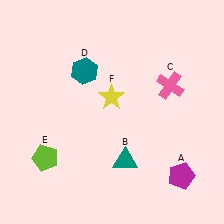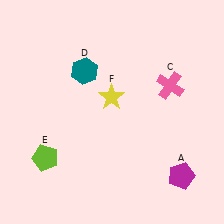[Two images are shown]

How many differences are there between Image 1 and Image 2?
There is 1 difference between the two images.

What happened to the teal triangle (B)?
The teal triangle (B) was removed in Image 2. It was in the bottom-right area of Image 1.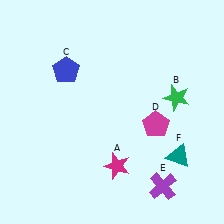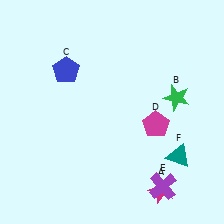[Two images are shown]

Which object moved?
The magenta star (A) moved right.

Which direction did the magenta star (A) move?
The magenta star (A) moved right.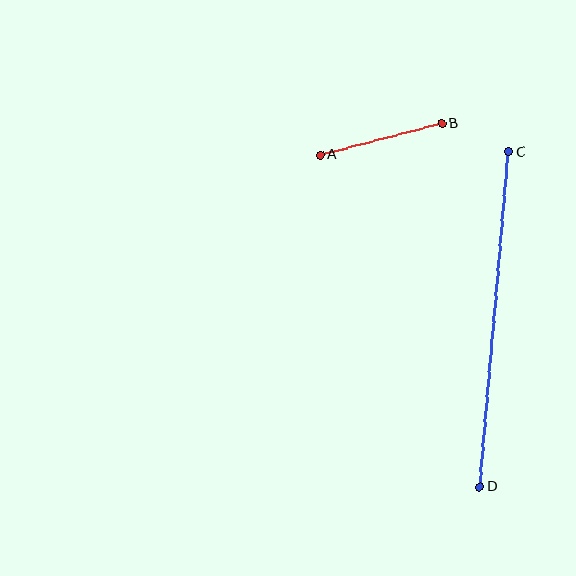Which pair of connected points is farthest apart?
Points C and D are farthest apart.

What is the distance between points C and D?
The distance is approximately 336 pixels.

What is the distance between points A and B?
The distance is approximately 126 pixels.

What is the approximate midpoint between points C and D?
The midpoint is at approximately (494, 319) pixels.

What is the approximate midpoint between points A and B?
The midpoint is at approximately (381, 139) pixels.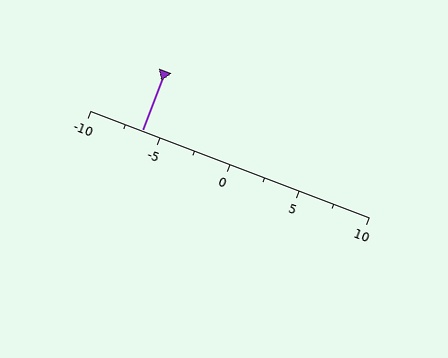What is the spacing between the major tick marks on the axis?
The major ticks are spaced 5 apart.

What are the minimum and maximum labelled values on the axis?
The axis runs from -10 to 10.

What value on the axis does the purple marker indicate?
The marker indicates approximately -6.2.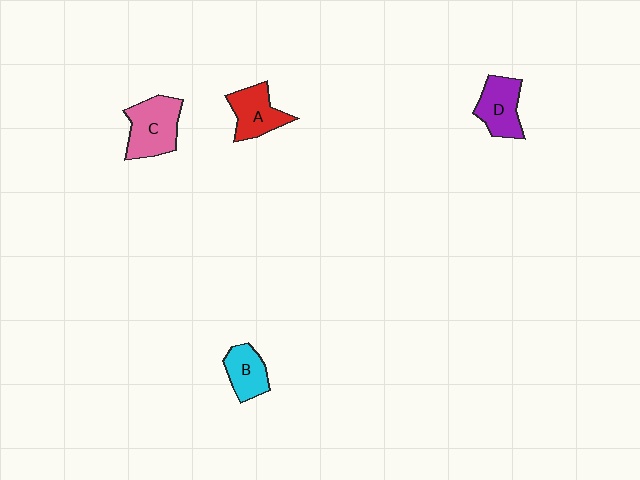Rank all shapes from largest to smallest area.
From largest to smallest: C (pink), D (purple), A (red), B (cyan).